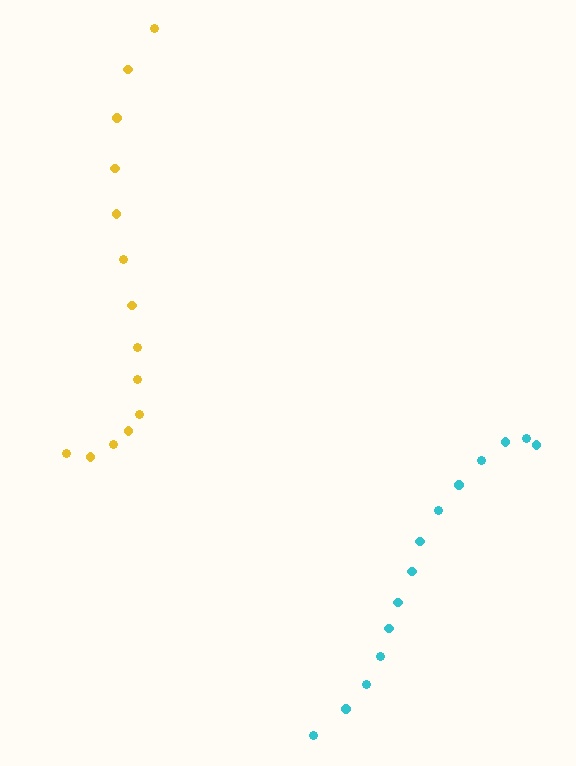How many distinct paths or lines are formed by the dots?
There are 2 distinct paths.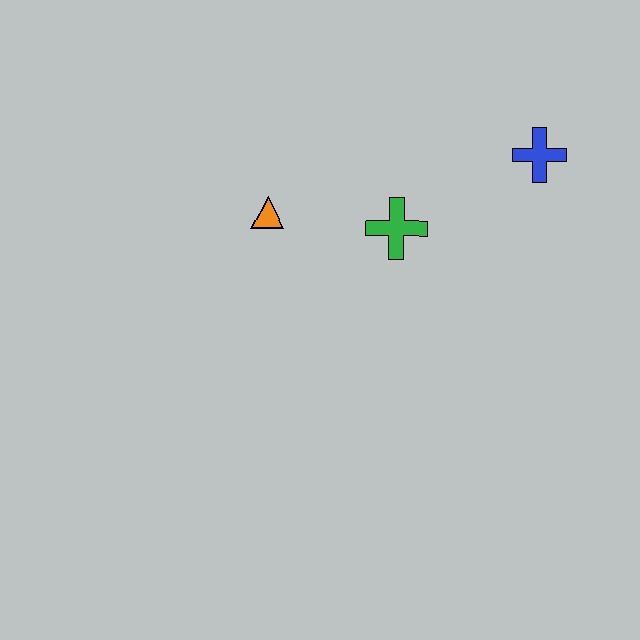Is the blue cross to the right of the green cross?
Yes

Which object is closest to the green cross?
The orange triangle is closest to the green cross.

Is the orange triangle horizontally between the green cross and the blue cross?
No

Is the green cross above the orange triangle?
No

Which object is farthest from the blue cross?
The orange triangle is farthest from the blue cross.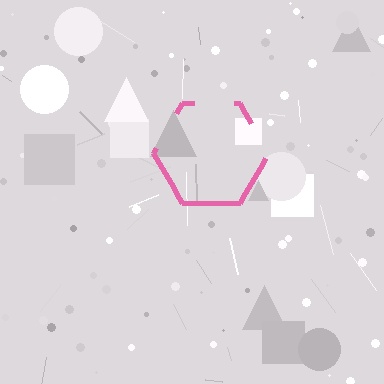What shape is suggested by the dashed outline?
The dashed outline suggests a hexagon.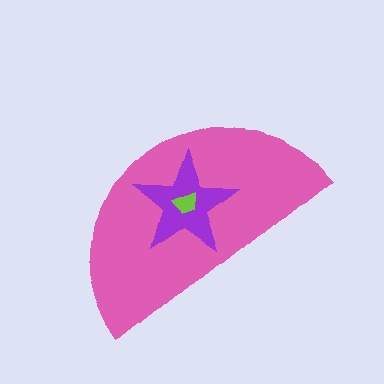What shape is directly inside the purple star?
The lime trapezoid.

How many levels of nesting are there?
3.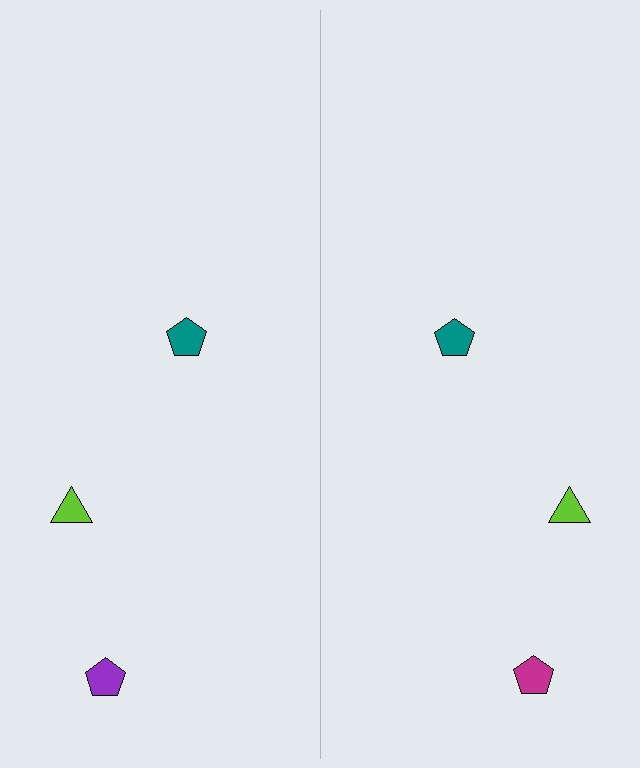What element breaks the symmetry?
The magenta pentagon on the right side breaks the symmetry — its mirror counterpart is purple.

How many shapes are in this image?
There are 6 shapes in this image.